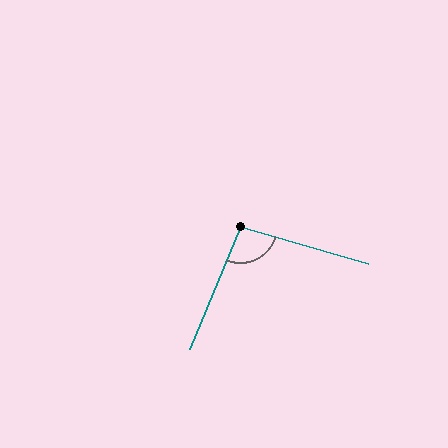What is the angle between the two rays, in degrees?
Approximately 96 degrees.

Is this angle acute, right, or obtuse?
It is obtuse.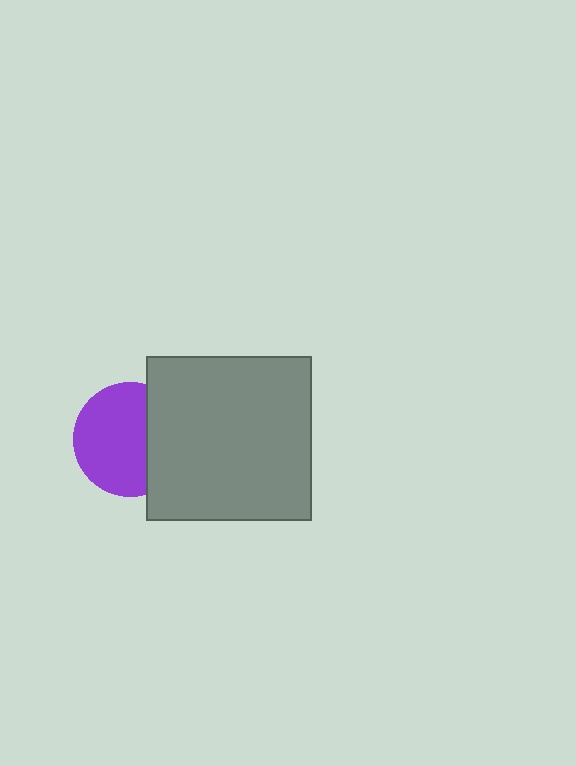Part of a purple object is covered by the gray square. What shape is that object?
It is a circle.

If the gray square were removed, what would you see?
You would see the complete purple circle.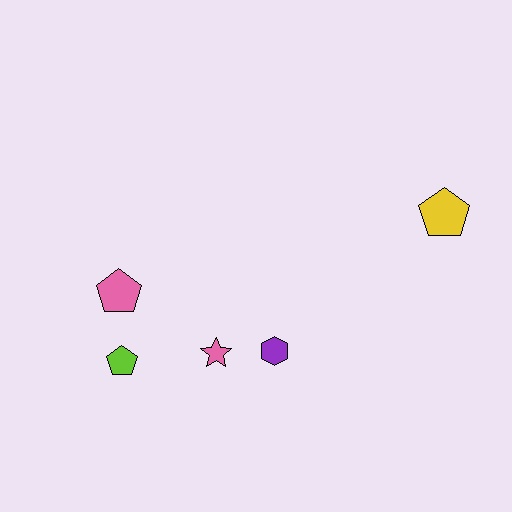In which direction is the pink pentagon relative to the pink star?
The pink pentagon is to the left of the pink star.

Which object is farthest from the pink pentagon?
The yellow pentagon is farthest from the pink pentagon.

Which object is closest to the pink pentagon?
The lime pentagon is closest to the pink pentagon.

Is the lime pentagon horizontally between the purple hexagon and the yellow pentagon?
No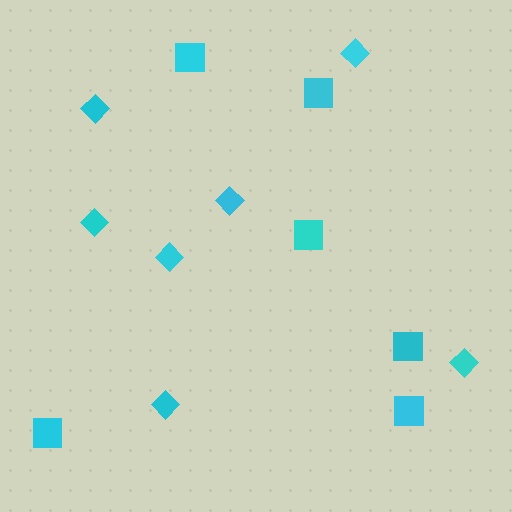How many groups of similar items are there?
There are 2 groups: one group of squares (6) and one group of diamonds (7).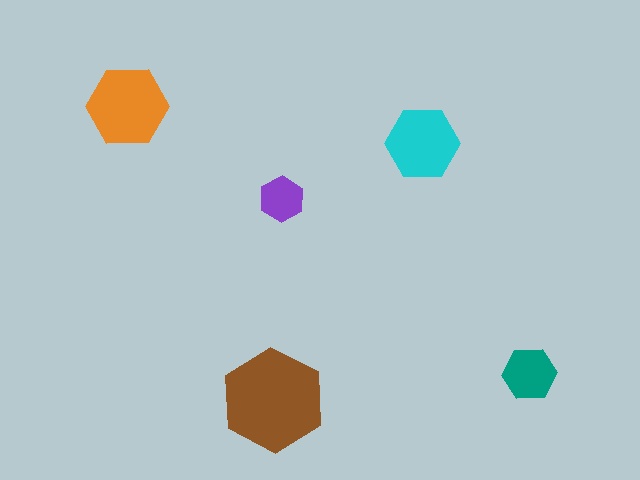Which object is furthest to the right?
The teal hexagon is rightmost.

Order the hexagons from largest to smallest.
the brown one, the orange one, the cyan one, the teal one, the purple one.